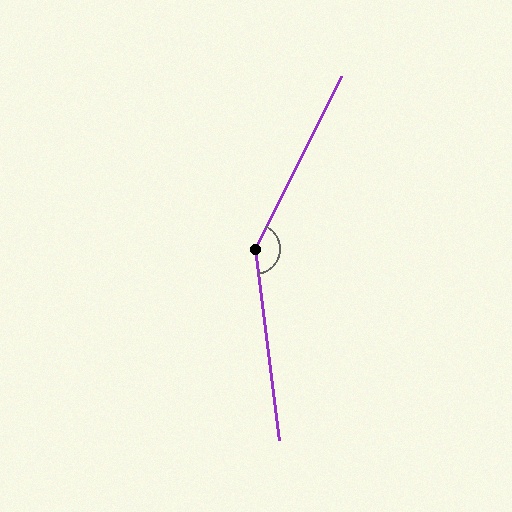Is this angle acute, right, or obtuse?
It is obtuse.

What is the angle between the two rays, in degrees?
Approximately 146 degrees.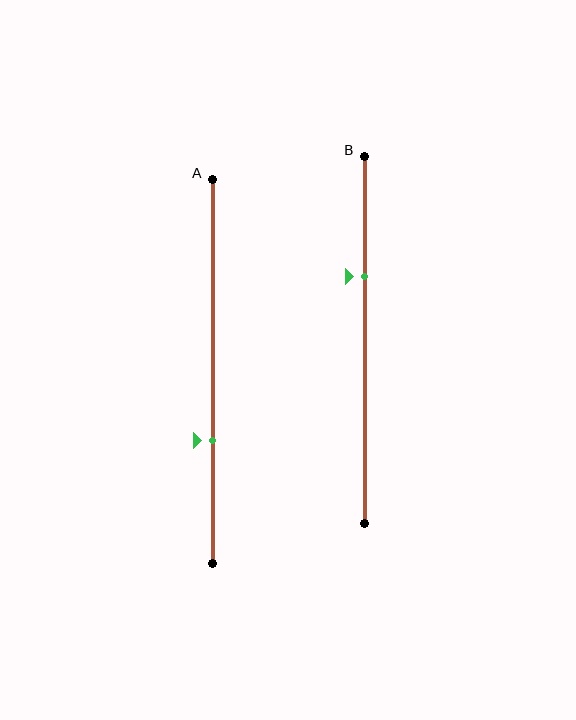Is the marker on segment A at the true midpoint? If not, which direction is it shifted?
No, the marker on segment A is shifted downward by about 18% of the segment length.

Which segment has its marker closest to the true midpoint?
Segment B has its marker closest to the true midpoint.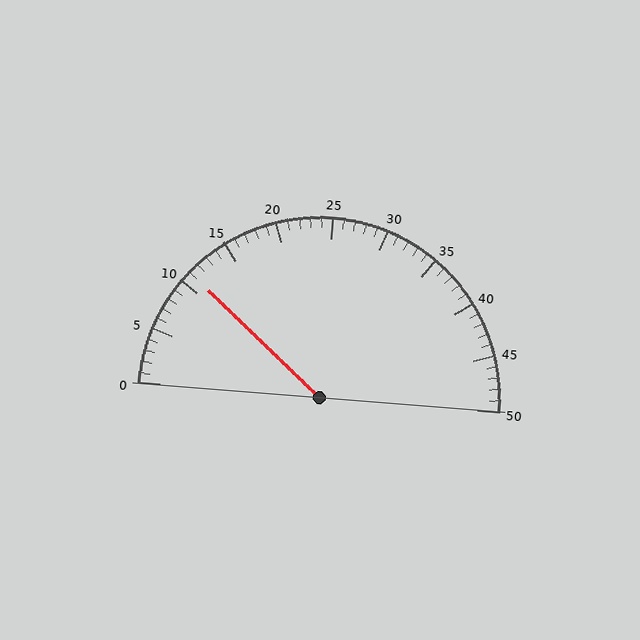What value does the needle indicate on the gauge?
The needle indicates approximately 11.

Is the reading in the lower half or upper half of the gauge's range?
The reading is in the lower half of the range (0 to 50).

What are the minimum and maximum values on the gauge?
The gauge ranges from 0 to 50.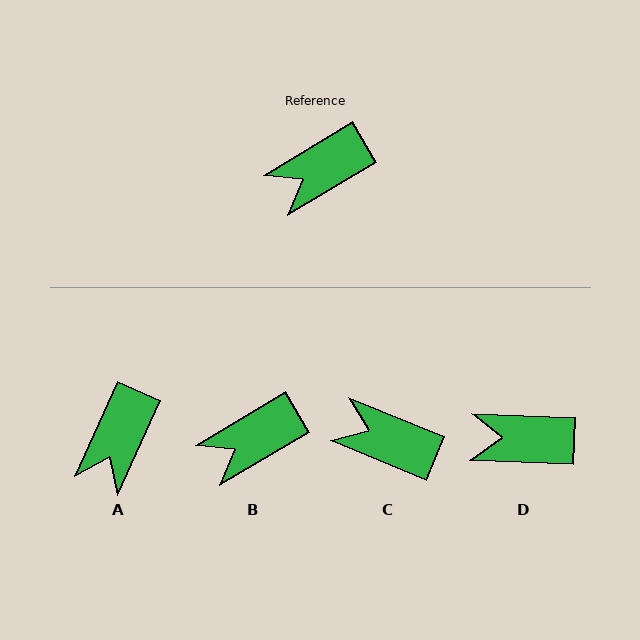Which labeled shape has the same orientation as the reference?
B.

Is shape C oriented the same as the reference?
No, it is off by about 53 degrees.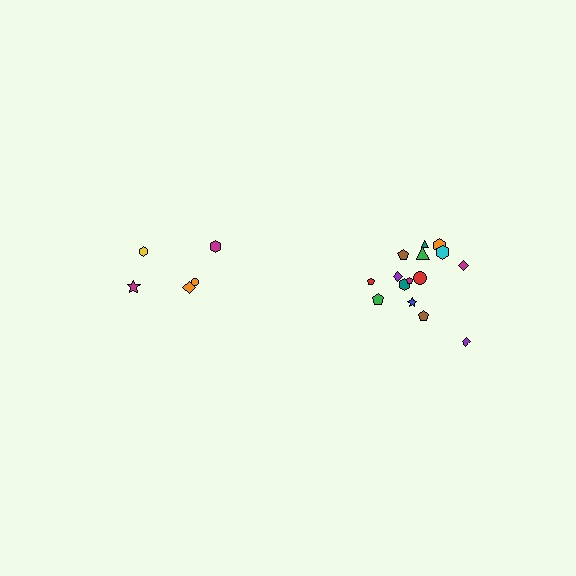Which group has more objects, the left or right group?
The right group.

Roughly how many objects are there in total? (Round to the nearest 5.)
Roughly 20 objects in total.